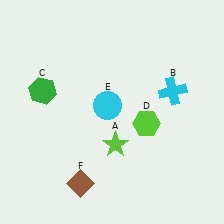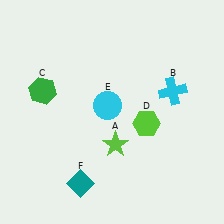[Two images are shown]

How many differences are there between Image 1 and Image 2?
There is 1 difference between the two images.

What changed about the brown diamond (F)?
In Image 1, F is brown. In Image 2, it changed to teal.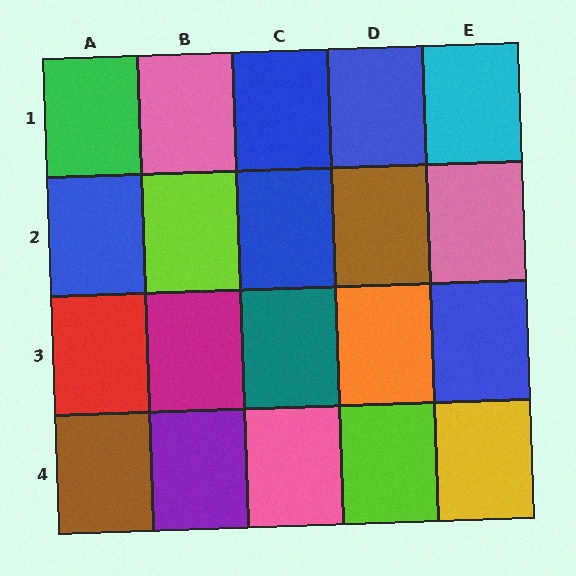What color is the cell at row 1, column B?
Pink.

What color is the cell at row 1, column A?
Green.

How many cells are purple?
1 cell is purple.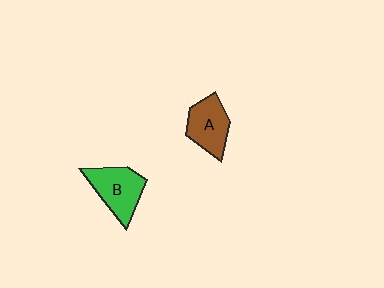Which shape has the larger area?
Shape B (green).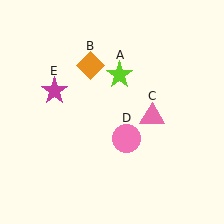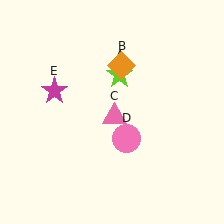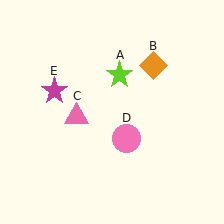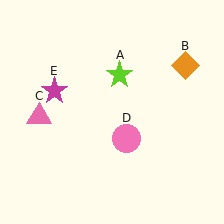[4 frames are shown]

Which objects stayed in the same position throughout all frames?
Lime star (object A) and pink circle (object D) and magenta star (object E) remained stationary.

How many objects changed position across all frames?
2 objects changed position: orange diamond (object B), pink triangle (object C).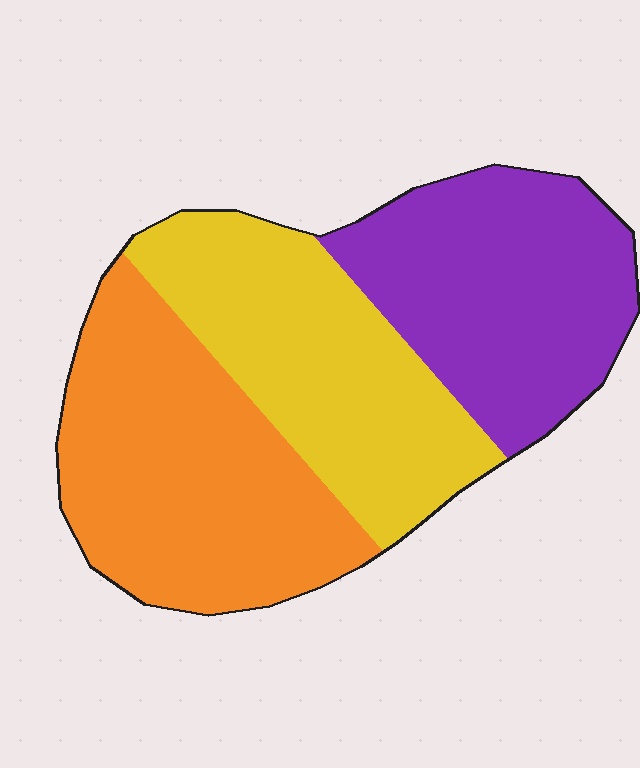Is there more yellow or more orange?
Orange.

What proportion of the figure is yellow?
Yellow takes up between a sixth and a third of the figure.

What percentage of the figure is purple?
Purple covers 32% of the figure.